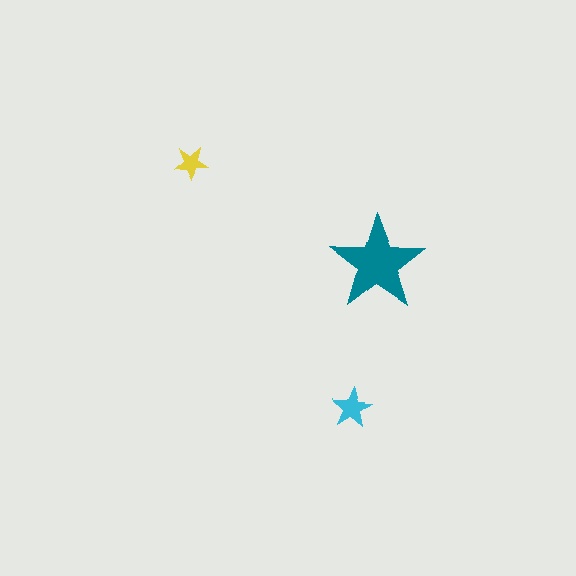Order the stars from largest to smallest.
the teal one, the cyan one, the yellow one.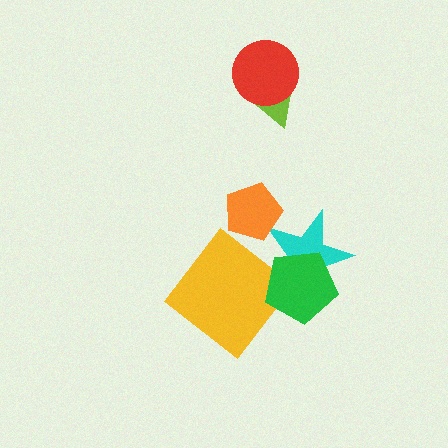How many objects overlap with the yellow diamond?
1 object overlaps with the yellow diamond.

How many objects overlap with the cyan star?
2 objects overlap with the cyan star.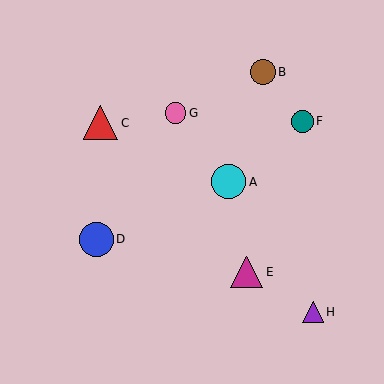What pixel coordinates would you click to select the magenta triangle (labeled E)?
Click at (247, 272) to select the magenta triangle E.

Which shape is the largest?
The red triangle (labeled C) is the largest.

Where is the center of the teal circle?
The center of the teal circle is at (302, 121).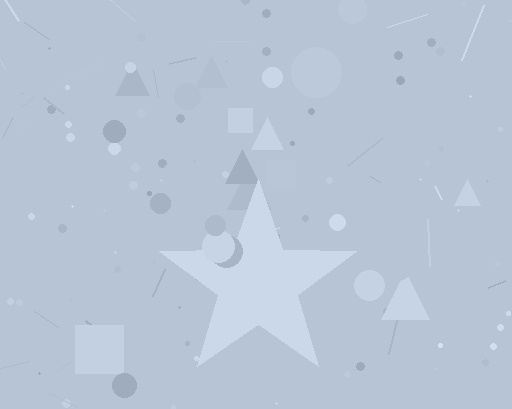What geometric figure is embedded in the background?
A star is embedded in the background.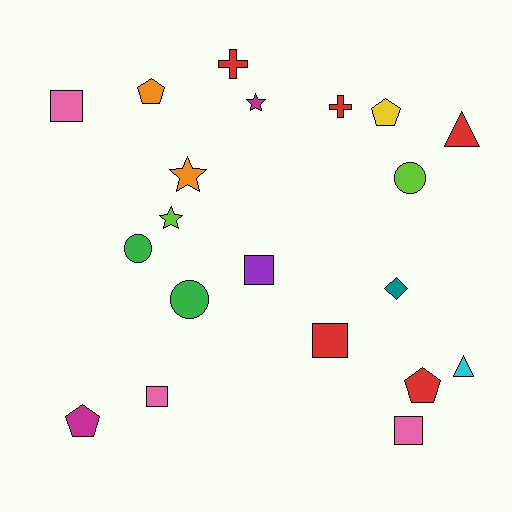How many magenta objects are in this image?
There are 2 magenta objects.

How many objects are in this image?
There are 20 objects.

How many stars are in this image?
There are 3 stars.